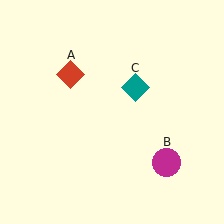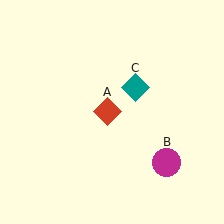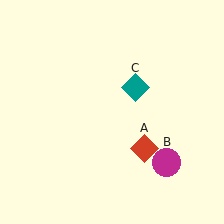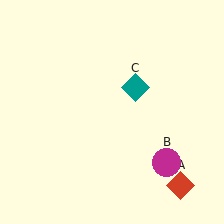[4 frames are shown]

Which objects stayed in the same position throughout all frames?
Magenta circle (object B) and teal diamond (object C) remained stationary.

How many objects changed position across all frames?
1 object changed position: red diamond (object A).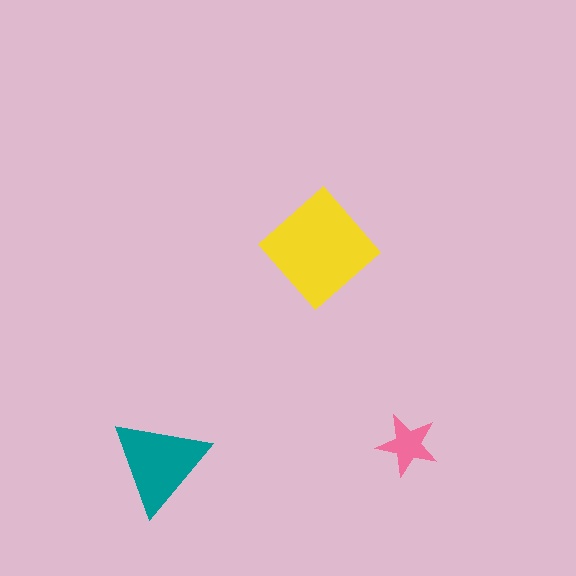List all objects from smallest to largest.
The pink star, the teal triangle, the yellow diamond.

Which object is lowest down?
The teal triangle is bottommost.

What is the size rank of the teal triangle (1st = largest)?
2nd.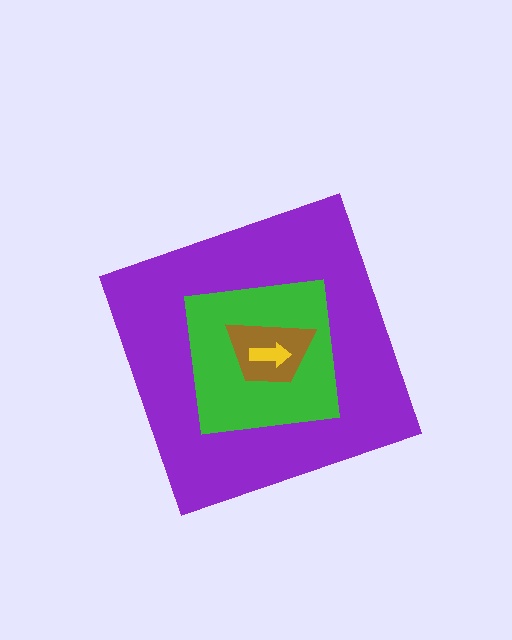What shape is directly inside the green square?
The brown trapezoid.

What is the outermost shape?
The purple diamond.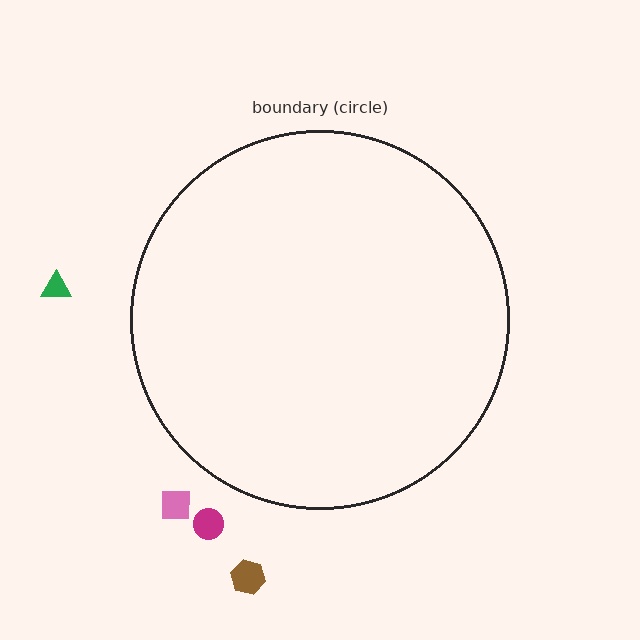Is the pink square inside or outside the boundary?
Outside.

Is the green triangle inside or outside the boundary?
Outside.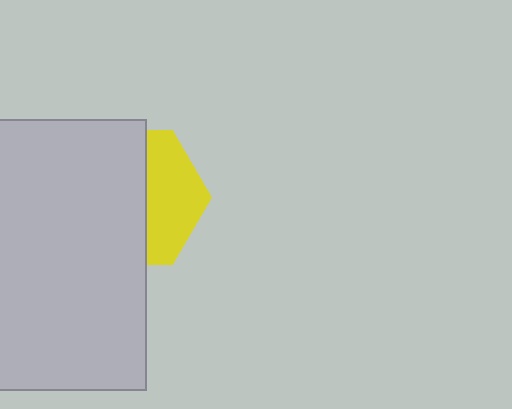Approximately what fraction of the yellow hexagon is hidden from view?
Roughly 62% of the yellow hexagon is hidden behind the light gray rectangle.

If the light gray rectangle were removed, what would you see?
You would see the complete yellow hexagon.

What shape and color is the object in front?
The object in front is a light gray rectangle.